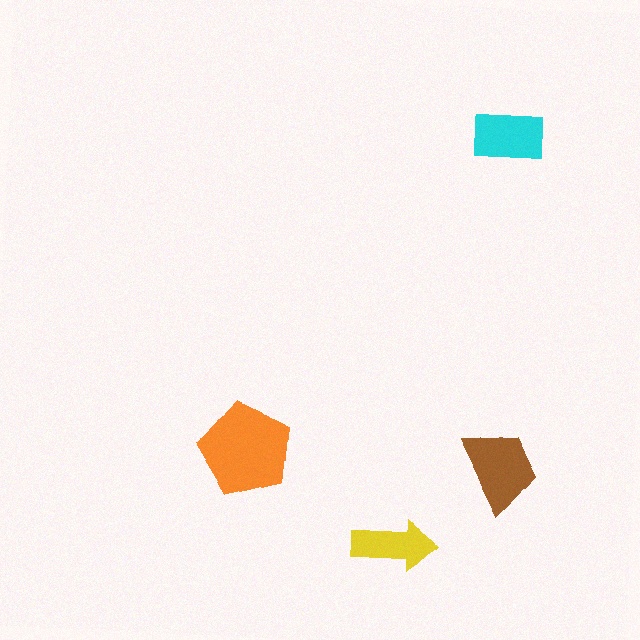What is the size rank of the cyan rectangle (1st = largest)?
3rd.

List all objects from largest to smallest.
The orange pentagon, the brown trapezoid, the cyan rectangle, the yellow arrow.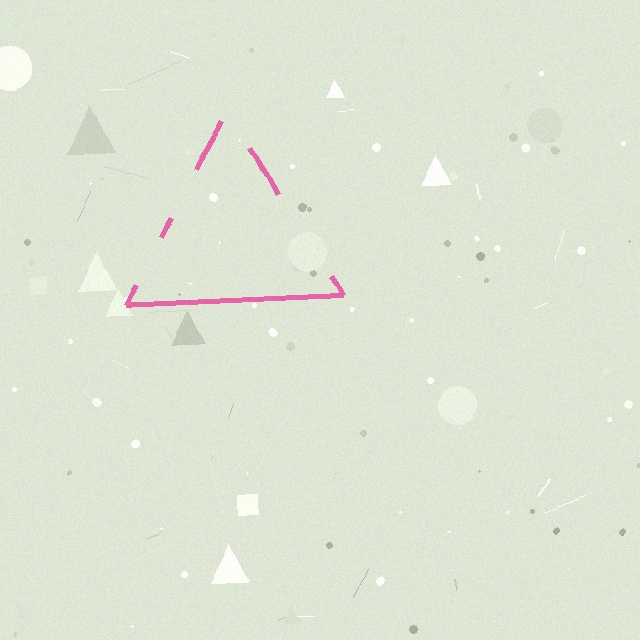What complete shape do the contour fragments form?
The contour fragments form a triangle.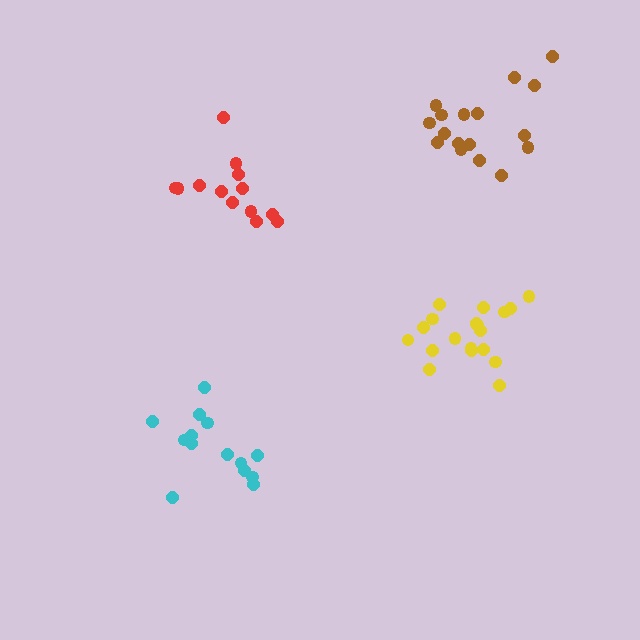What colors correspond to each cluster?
The clusters are colored: yellow, cyan, red, brown.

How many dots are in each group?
Group 1: 19 dots, Group 2: 14 dots, Group 3: 13 dots, Group 4: 17 dots (63 total).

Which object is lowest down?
The cyan cluster is bottommost.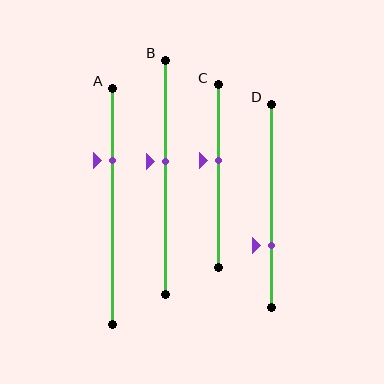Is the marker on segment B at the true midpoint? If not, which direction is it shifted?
No, the marker on segment B is shifted upward by about 7% of the segment length.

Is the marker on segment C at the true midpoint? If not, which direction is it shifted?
No, the marker on segment C is shifted upward by about 8% of the segment length.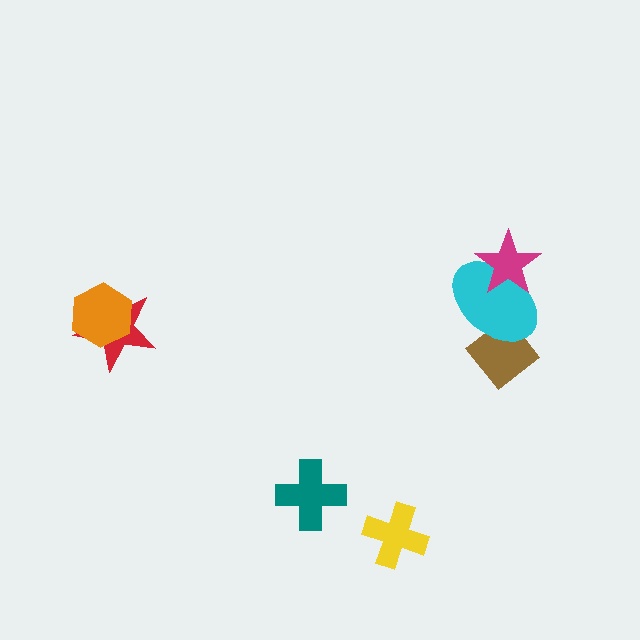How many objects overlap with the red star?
1 object overlaps with the red star.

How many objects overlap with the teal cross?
0 objects overlap with the teal cross.